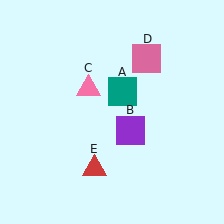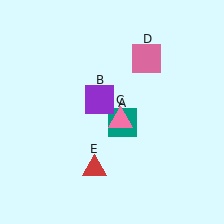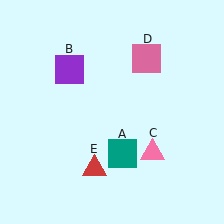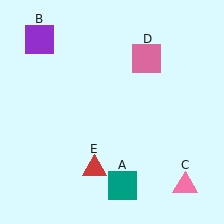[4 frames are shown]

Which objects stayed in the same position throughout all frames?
Pink square (object D) and red triangle (object E) remained stationary.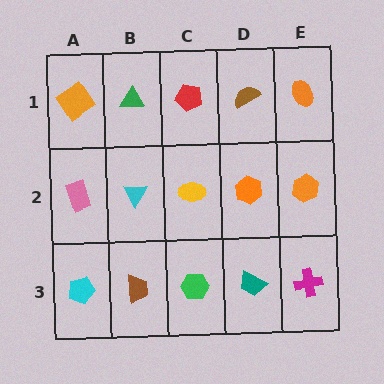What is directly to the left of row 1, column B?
An orange diamond.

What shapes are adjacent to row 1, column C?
A yellow ellipse (row 2, column C), a green triangle (row 1, column B), a brown semicircle (row 1, column D).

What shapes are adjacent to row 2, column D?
A brown semicircle (row 1, column D), a teal trapezoid (row 3, column D), a yellow ellipse (row 2, column C), an orange hexagon (row 2, column E).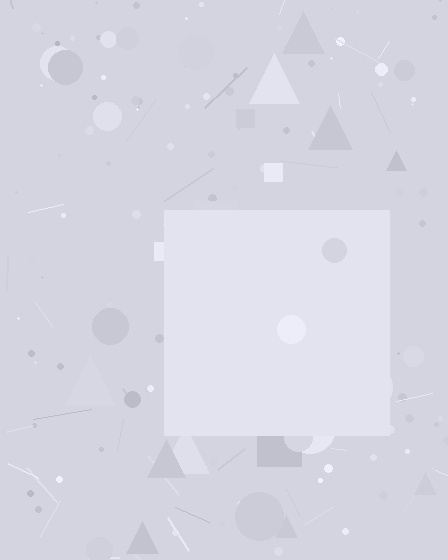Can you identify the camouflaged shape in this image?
The camouflaged shape is a square.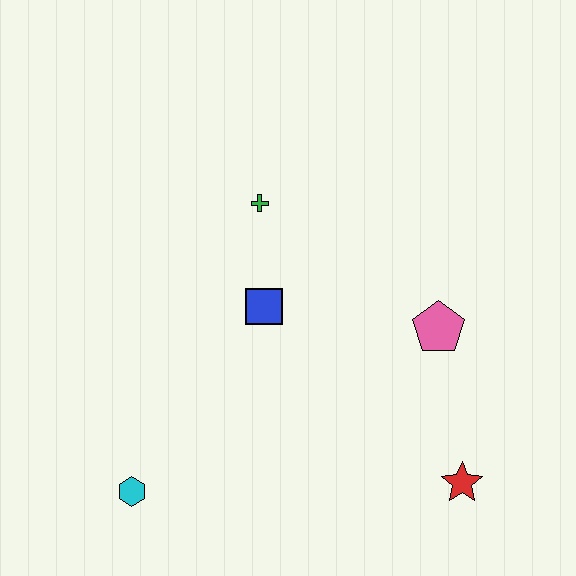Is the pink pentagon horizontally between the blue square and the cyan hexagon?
No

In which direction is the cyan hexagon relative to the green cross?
The cyan hexagon is below the green cross.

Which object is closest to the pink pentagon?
The red star is closest to the pink pentagon.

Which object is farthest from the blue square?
The red star is farthest from the blue square.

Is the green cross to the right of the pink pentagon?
No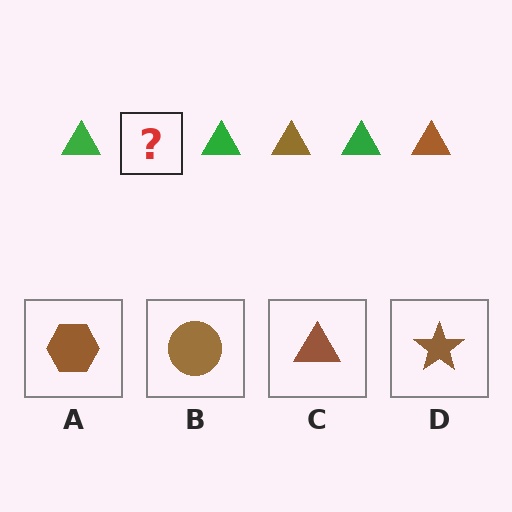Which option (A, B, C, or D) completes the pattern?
C.